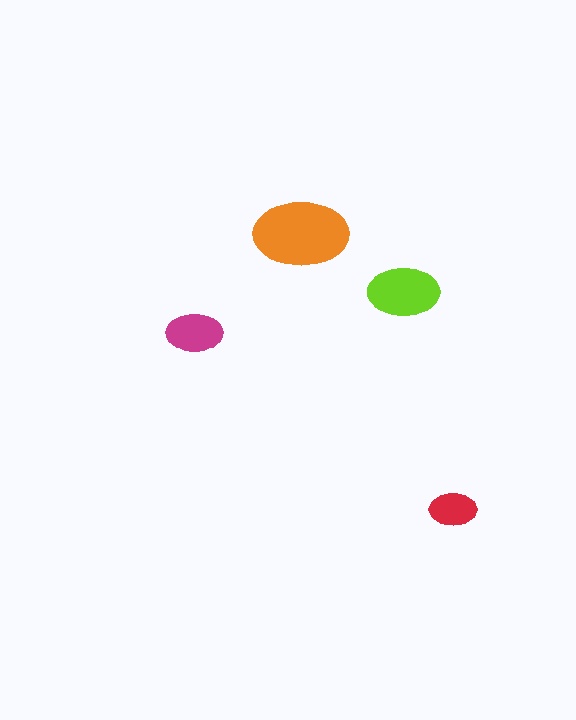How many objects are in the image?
There are 4 objects in the image.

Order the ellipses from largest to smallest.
the orange one, the lime one, the magenta one, the red one.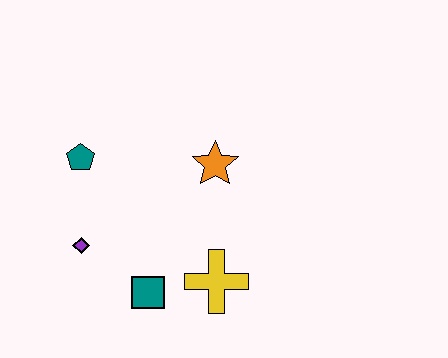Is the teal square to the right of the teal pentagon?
Yes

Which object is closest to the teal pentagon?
The purple diamond is closest to the teal pentagon.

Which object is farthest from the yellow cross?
The teal pentagon is farthest from the yellow cross.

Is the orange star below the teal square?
No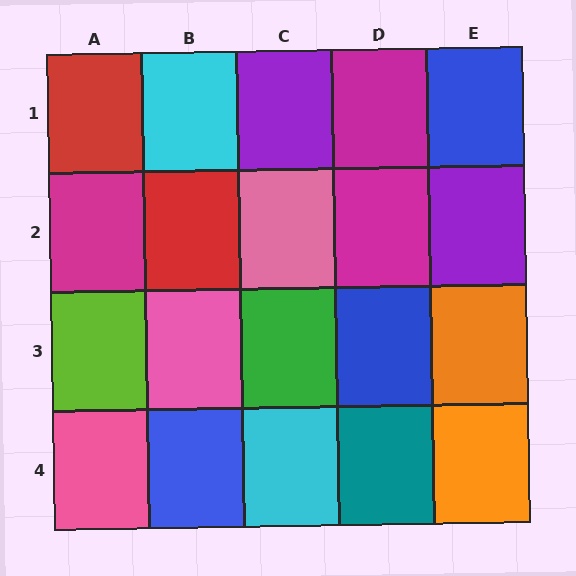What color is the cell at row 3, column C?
Green.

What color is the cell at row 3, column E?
Orange.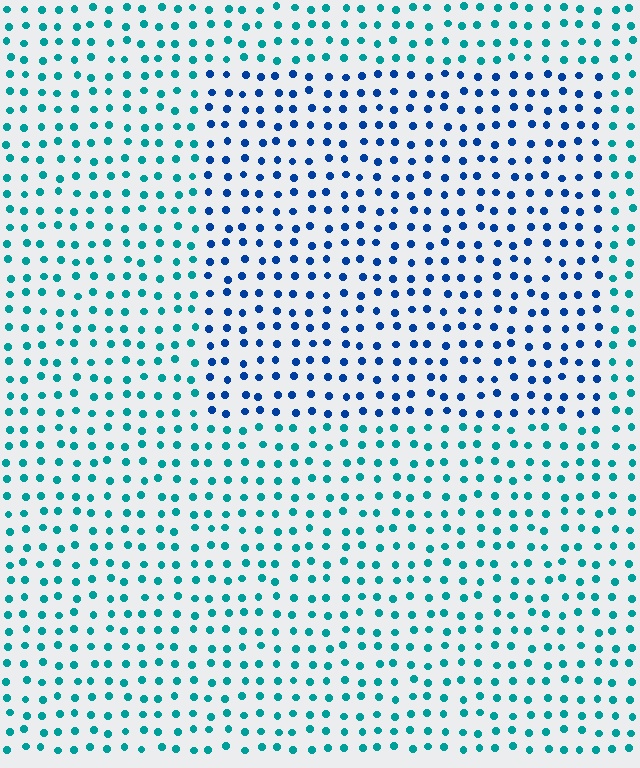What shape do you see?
I see a rectangle.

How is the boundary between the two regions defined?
The boundary is defined purely by a slight shift in hue (about 39 degrees). Spacing, size, and orientation are identical on both sides.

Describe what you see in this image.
The image is filled with small teal elements in a uniform arrangement. A rectangle-shaped region is visible where the elements are tinted to a slightly different hue, forming a subtle color boundary.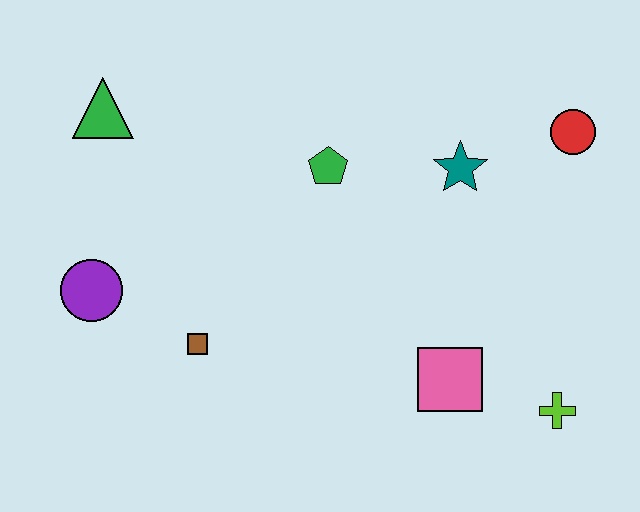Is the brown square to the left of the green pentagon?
Yes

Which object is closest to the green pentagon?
The teal star is closest to the green pentagon.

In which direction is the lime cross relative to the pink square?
The lime cross is to the right of the pink square.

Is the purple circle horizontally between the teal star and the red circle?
No